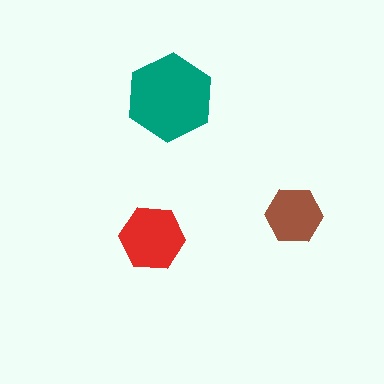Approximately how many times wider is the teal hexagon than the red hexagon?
About 1.5 times wider.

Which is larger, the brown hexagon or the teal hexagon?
The teal one.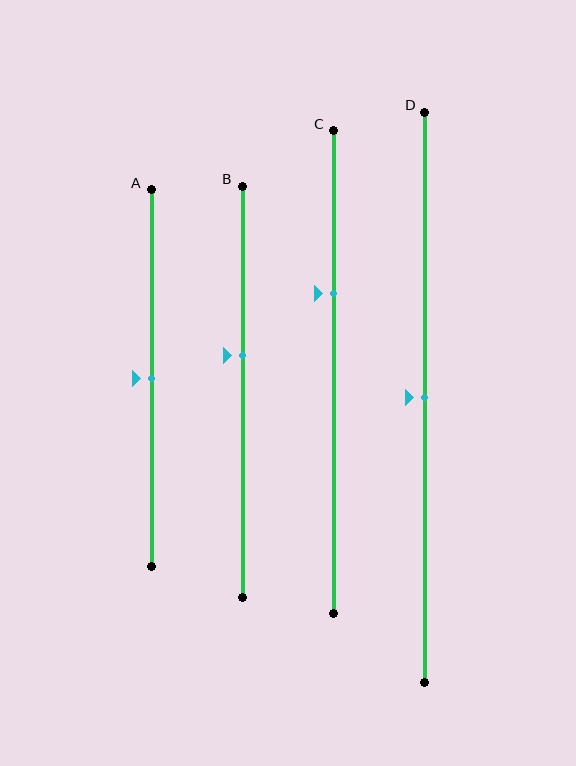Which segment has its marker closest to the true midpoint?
Segment A has its marker closest to the true midpoint.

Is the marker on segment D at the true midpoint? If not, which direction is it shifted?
Yes, the marker on segment D is at the true midpoint.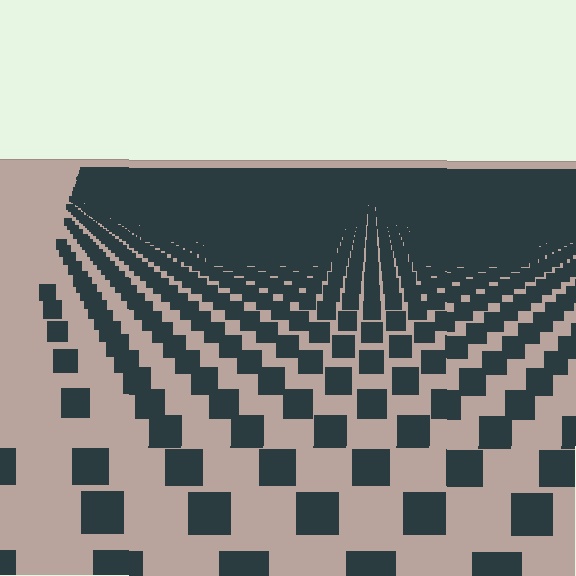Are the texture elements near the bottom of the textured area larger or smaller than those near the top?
Larger. Near the bottom, elements are closer to the viewer and appear at a bigger on-screen size.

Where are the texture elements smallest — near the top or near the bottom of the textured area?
Near the top.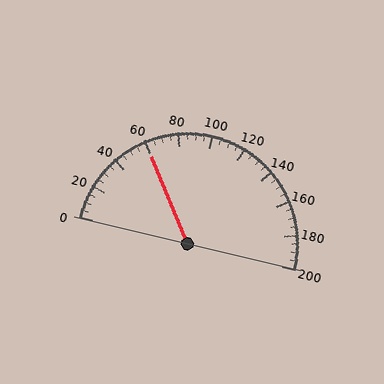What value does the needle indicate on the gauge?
The needle indicates approximately 60.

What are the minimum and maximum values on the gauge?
The gauge ranges from 0 to 200.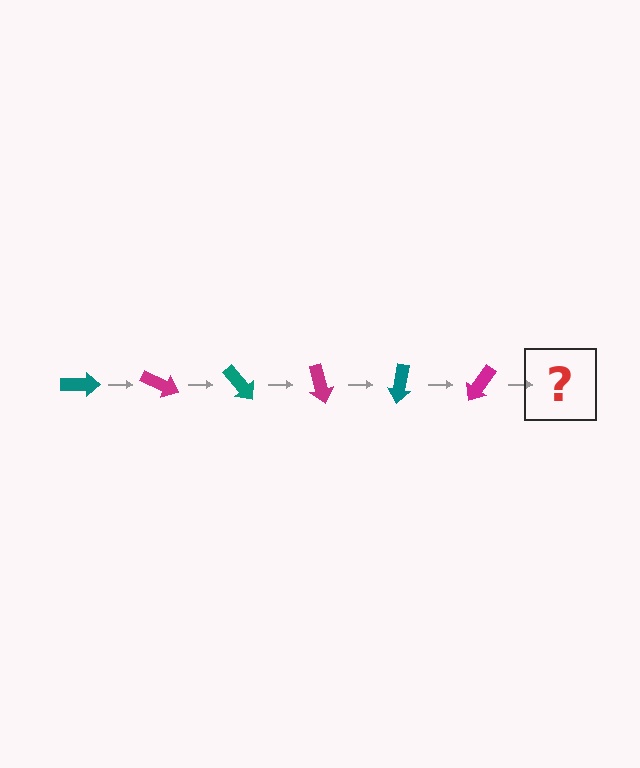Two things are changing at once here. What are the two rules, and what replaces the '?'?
The two rules are that it rotates 25 degrees each step and the color cycles through teal and magenta. The '?' should be a teal arrow, rotated 150 degrees from the start.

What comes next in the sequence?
The next element should be a teal arrow, rotated 150 degrees from the start.